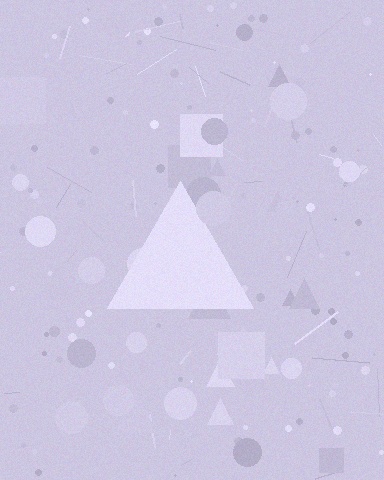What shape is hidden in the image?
A triangle is hidden in the image.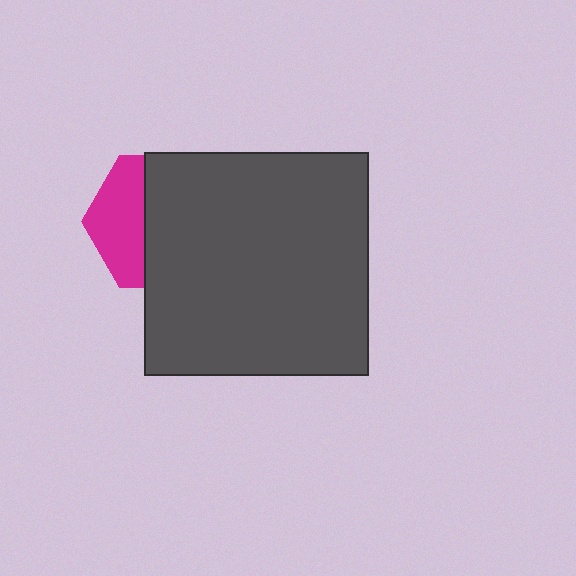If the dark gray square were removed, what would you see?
You would see the complete magenta hexagon.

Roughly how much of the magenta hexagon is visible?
A small part of it is visible (roughly 38%).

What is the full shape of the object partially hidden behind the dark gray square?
The partially hidden object is a magenta hexagon.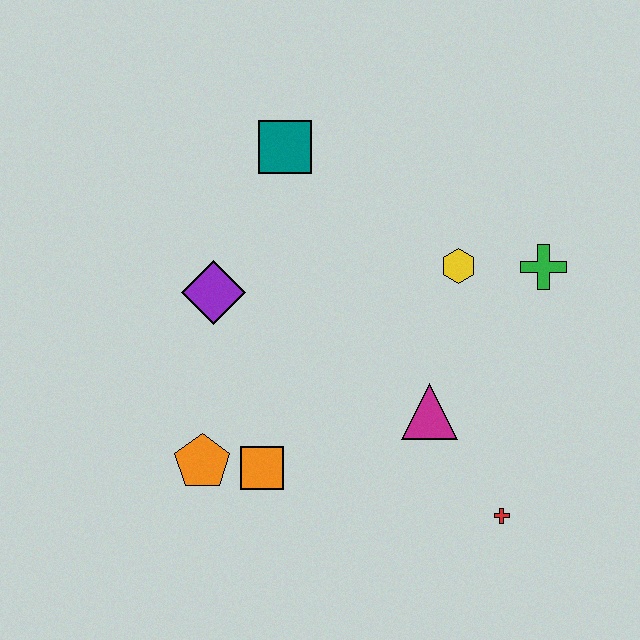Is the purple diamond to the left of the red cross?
Yes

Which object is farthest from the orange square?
The green cross is farthest from the orange square.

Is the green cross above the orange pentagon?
Yes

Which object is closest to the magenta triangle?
The red cross is closest to the magenta triangle.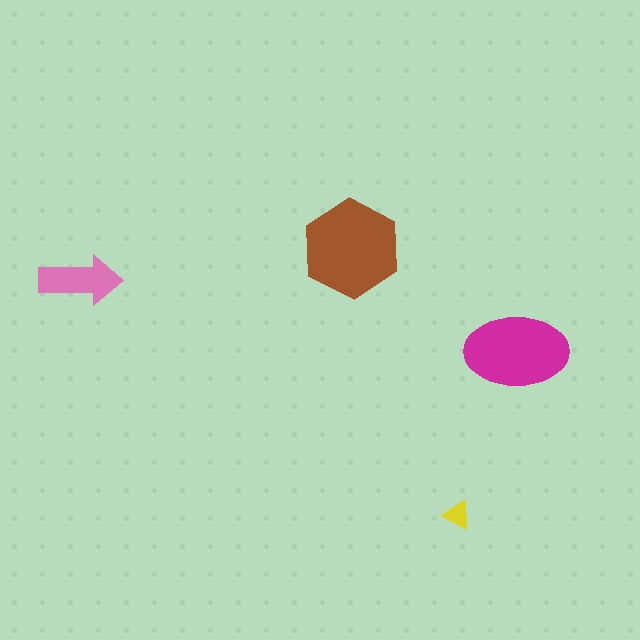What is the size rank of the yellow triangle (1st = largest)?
4th.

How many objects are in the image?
There are 4 objects in the image.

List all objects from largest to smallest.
The brown hexagon, the magenta ellipse, the pink arrow, the yellow triangle.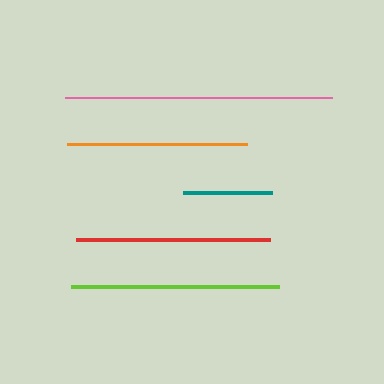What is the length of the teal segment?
The teal segment is approximately 89 pixels long.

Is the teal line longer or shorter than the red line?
The red line is longer than the teal line.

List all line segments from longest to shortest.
From longest to shortest: pink, lime, red, orange, teal.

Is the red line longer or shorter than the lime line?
The lime line is longer than the red line.